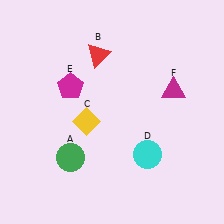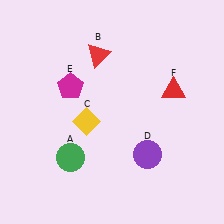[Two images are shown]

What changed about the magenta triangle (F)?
In Image 1, F is magenta. In Image 2, it changed to red.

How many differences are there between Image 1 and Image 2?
There are 2 differences between the two images.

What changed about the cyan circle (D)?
In Image 1, D is cyan. In Image 2, it changed to purple.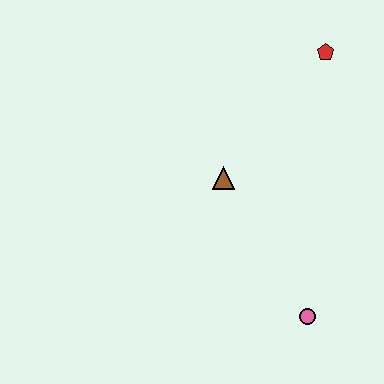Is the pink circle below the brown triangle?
Yes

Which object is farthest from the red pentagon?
The pink circle is farthest from the red pentagon.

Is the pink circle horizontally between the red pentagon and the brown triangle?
Yes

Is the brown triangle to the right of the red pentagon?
No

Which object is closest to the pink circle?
The brown triangle is closest to the pink circle.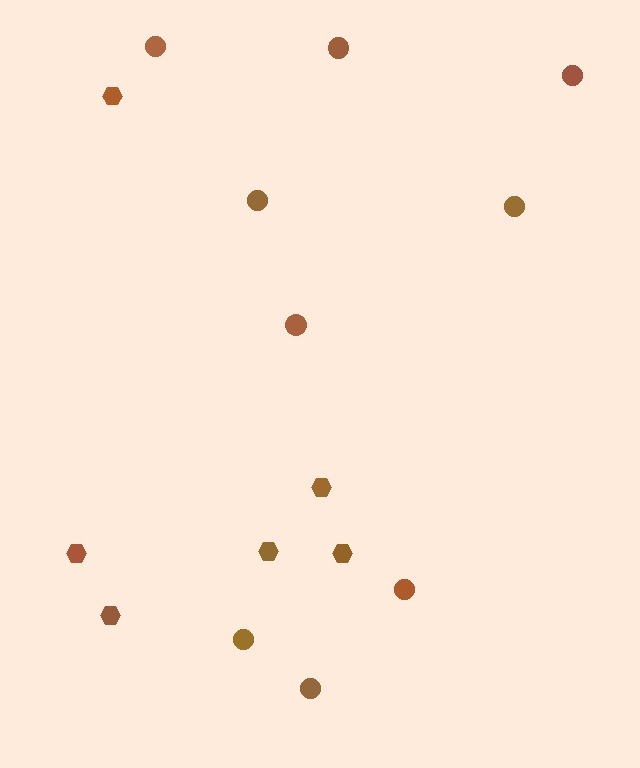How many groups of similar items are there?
There are 2 groups: one group of hexagons (6) and one group of circles (9).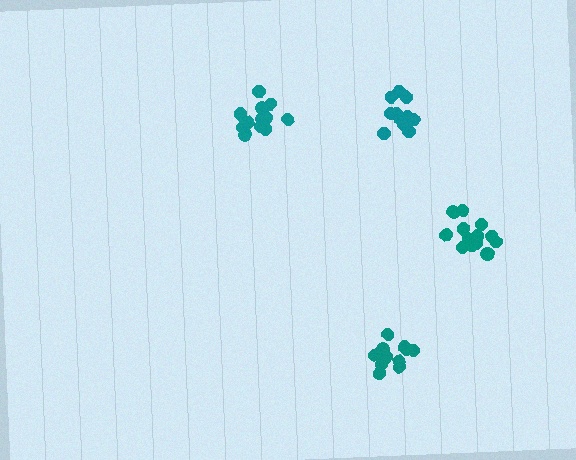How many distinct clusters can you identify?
There are 4 distinct clusters.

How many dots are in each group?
Group 1: 12 dots, Group 2: 12 dots, Group 3: 11 dots, Group 4: 14 dots (49 total).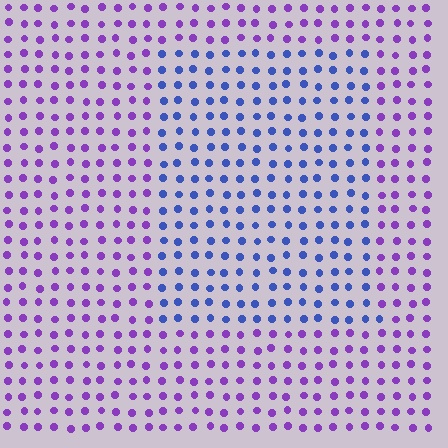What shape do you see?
I see a rectangle.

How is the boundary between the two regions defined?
The boundary is defined purely by a slight shift in hue (about 49 degrees). Spacing, size, and orientation are identical on both sides.